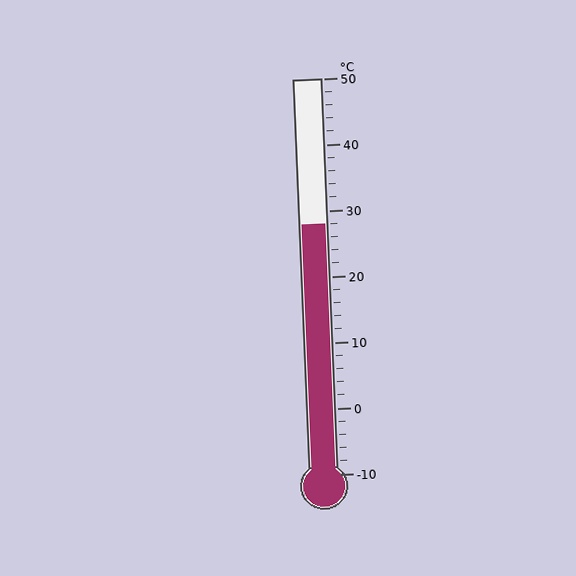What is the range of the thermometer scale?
The thermometer scale ranges from -10°C to 50°C.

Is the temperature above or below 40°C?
The temperature is below 40°C.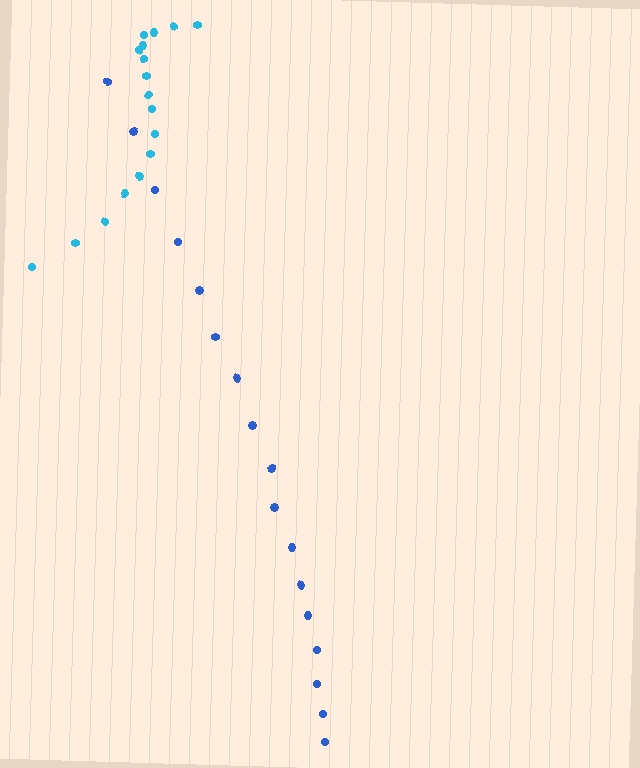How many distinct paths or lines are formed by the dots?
There are 2 distinct paths.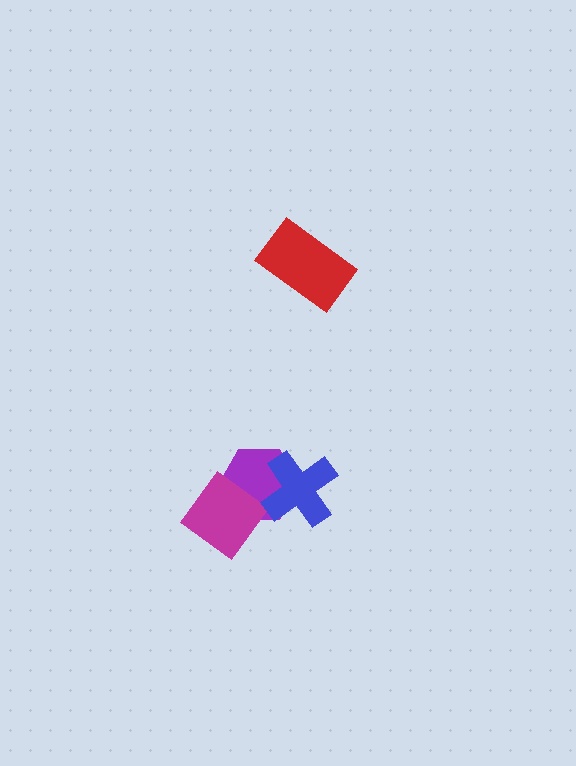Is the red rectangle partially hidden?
No, no other shape covers it.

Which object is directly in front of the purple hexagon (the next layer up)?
The magenta diamond is directly in front of the purple hexagon.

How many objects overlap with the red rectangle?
0 objects overlap with the red rectangle.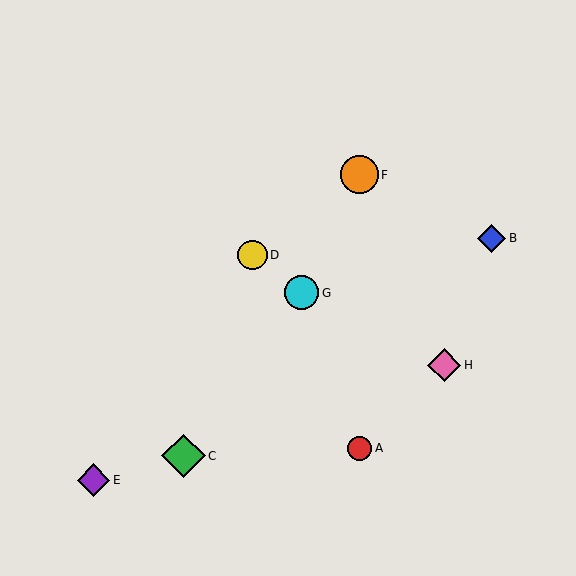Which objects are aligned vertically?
Objects A, F are aligned vertically.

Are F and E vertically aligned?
No, F is at x≈360 and E is at x≈93.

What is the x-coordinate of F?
Object F is at x≈360.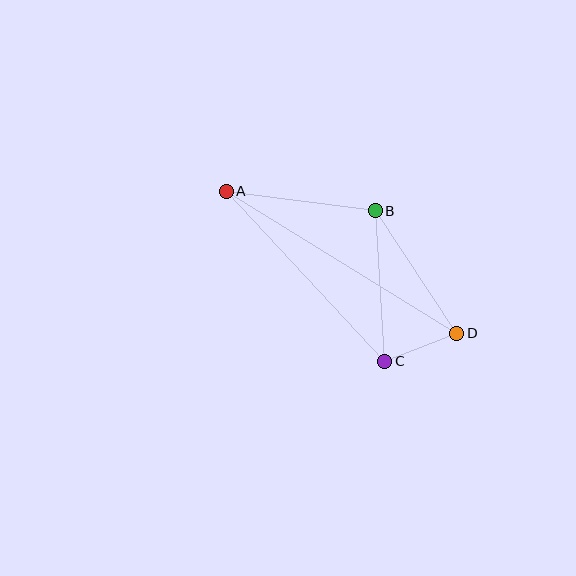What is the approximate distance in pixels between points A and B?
The distance between A and B is approximately 151 pixels.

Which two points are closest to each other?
Points C and D are closest to each other.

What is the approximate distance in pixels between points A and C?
The distance between A and C is approximately 233 pixels.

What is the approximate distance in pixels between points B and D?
The distance between B and D is approximately 147 pixels.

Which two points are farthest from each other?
Points A and D are farthest from each other.